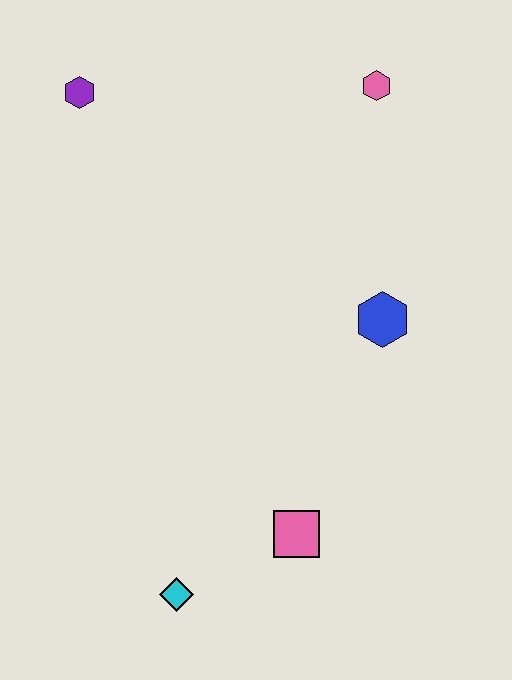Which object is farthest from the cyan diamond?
The pink hexagon is farthest from the cyan diamond.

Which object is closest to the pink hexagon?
The blue hexagon is closest to the pink hexagon.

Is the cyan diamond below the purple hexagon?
Yes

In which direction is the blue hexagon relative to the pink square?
The blue hexagon is above the pink square.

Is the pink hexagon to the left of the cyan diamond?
No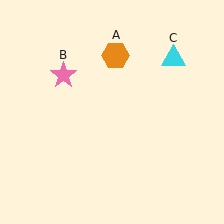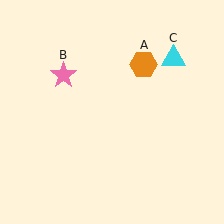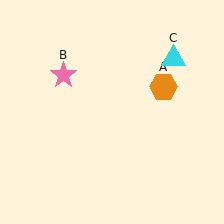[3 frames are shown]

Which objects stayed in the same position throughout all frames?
Pink star (object B) and cyan triangle (object C) remained stationary.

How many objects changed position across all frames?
1 object changed position: orange hexagon (object A).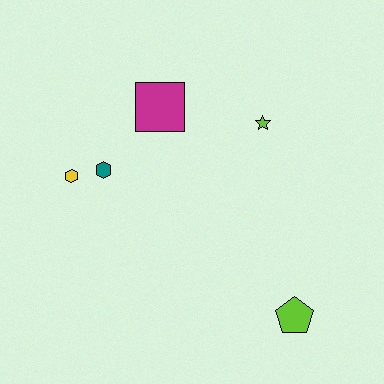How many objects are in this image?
There are 5 objects.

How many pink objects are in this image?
There are no pink objects.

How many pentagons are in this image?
There is 1 pentagon.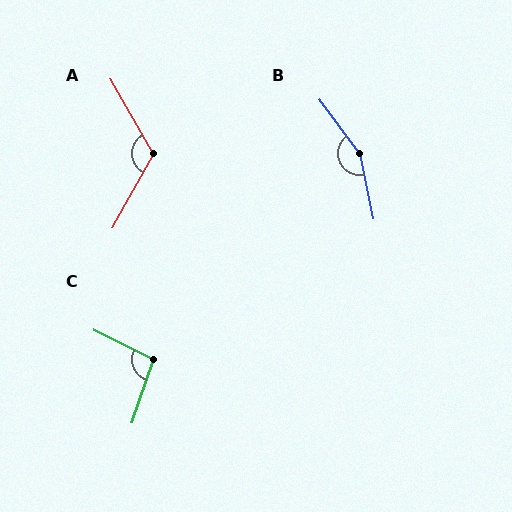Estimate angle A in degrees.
Approximately 121 degrees.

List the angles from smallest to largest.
C (98°), A (121°), B (155°).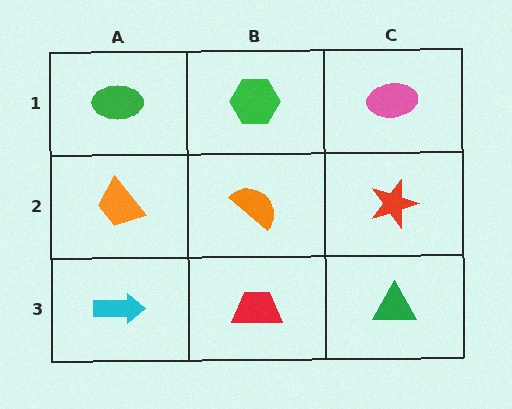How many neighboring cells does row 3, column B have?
3.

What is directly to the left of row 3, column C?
A red trapezoid.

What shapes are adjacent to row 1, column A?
An orange trapezoid (row 2, column A), a green hexagon (row 1, column B).